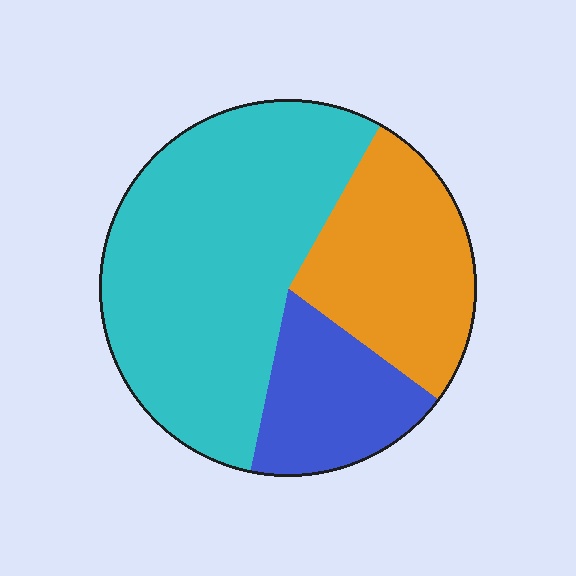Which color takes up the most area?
Cyan, at roughly 55%.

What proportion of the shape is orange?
Orange covers roughly 25% of the shape.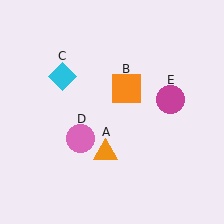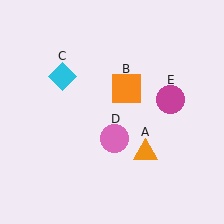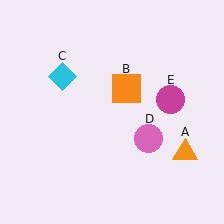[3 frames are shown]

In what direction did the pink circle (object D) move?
The pink circle (object D) moved right.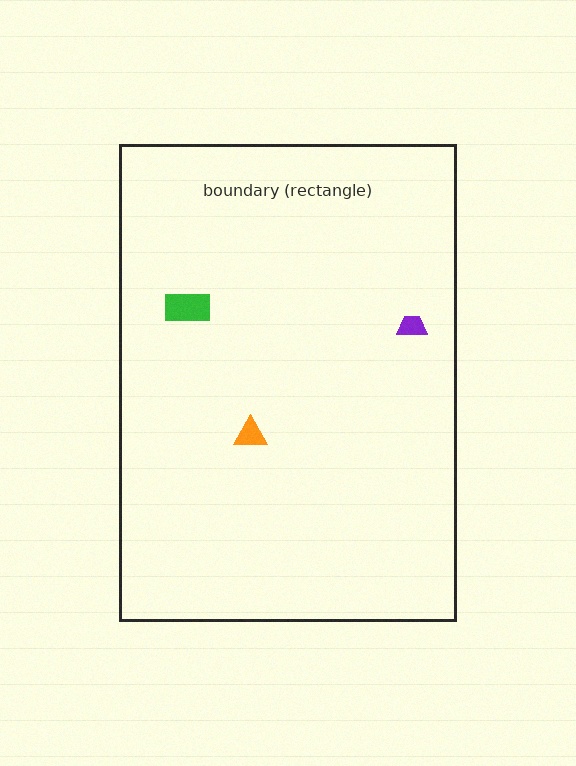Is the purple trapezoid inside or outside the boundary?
Inside.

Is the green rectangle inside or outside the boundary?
Inside.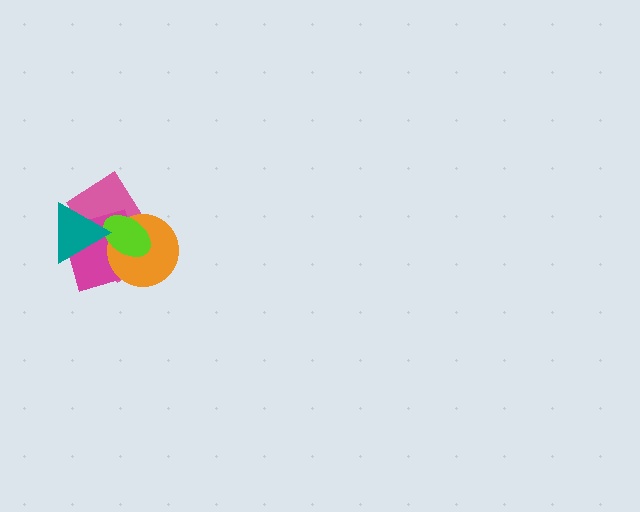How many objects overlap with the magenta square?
4 objects overlap with the magenta square.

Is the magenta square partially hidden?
Yes, it is partially covered by another shape.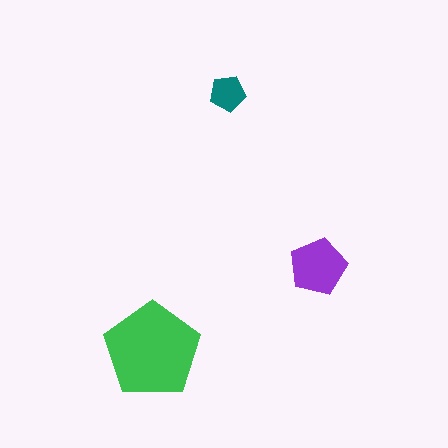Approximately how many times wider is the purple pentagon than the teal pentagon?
About 1.5 times wider.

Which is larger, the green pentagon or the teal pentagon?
The green one.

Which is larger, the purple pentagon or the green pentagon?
The green one.